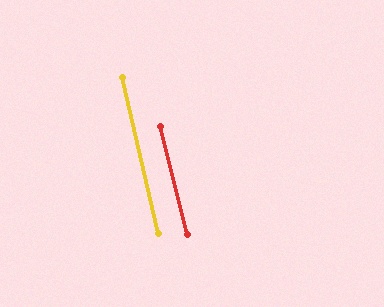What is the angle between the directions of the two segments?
Approximately 1 degree.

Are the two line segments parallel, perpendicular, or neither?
Parallel — their directions differ by only 0.9°.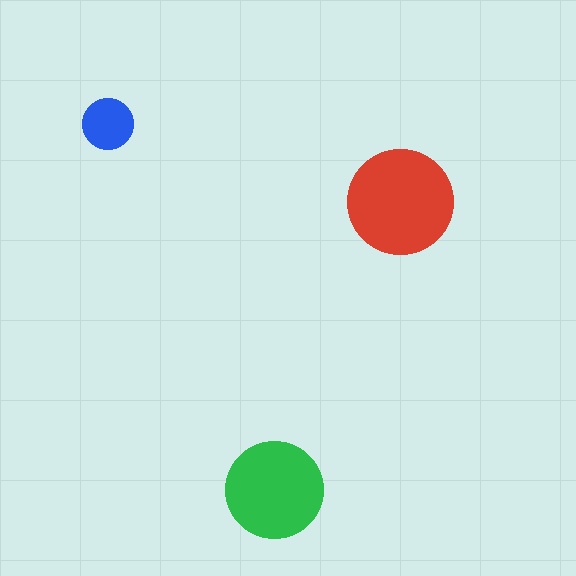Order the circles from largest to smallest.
the red one, the green one, the blue one.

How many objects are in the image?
There are 3 objects in the image.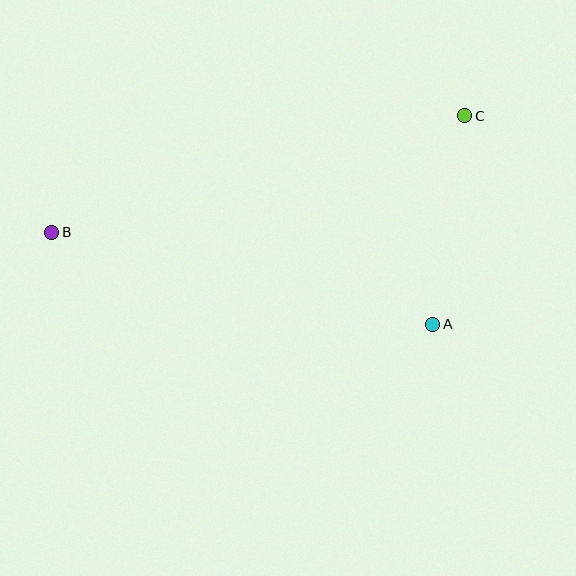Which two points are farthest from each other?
Points B and C are farthest from each other.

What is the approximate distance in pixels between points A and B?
The distance between A and B is approximately 392 pixels.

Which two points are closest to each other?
Points A and C are closest to each other.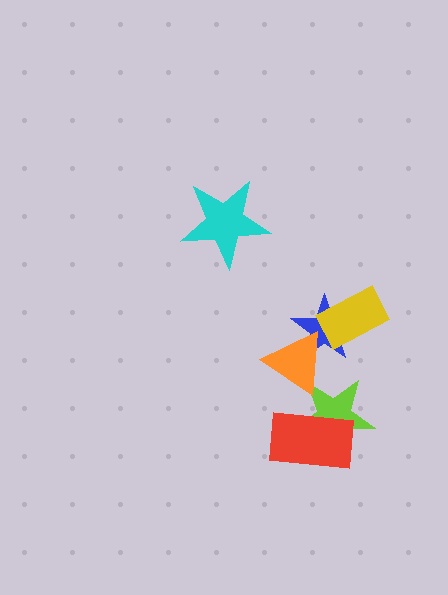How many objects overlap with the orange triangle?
2 objects overlap with the orange triangle.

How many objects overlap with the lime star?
2 objects overlap with the lime star.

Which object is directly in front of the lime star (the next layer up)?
The red rectangle is directly in front of the lime star.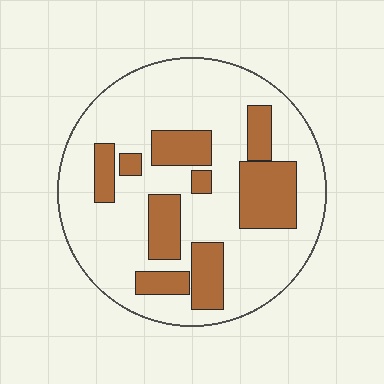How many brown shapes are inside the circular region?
9.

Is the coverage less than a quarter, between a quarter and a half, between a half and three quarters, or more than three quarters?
Between a quarter and a half.